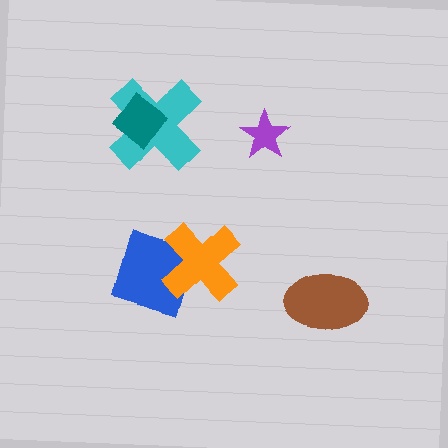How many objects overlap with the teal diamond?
1 object overlaps with the teal diamond.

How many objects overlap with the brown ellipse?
0 objects overlap with the brown ellipse.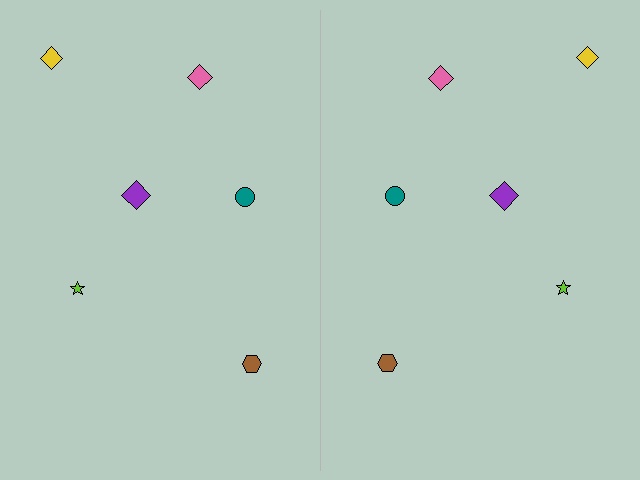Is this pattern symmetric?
Yes, this pattern has bilateral (reflection) symmetry.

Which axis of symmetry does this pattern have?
The pattern has a vertical axis of symmetry running through the center of the image.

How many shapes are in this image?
There are 12 shapes in this image.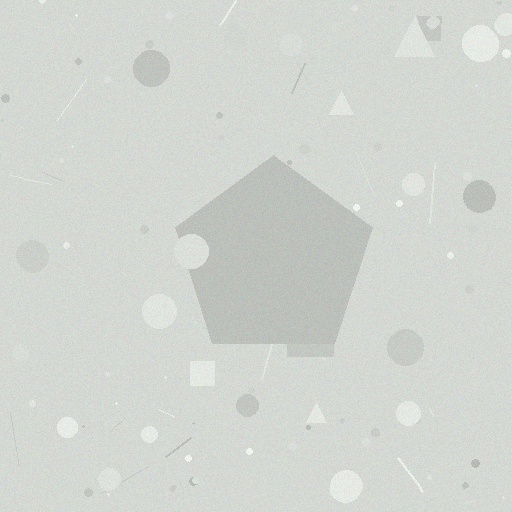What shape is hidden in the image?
A pentagon is hidden in the image.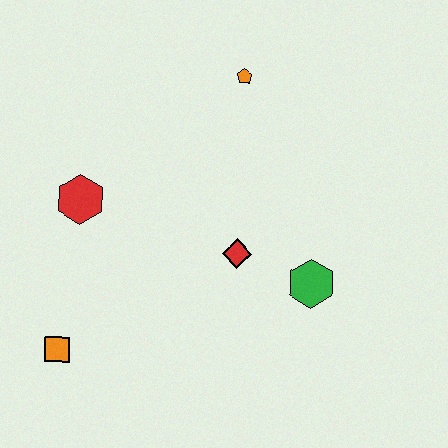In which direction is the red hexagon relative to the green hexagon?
The red hexagon is to the left of the green hexagon.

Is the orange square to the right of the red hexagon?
No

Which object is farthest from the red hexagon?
The green hexagon is farthest from the red hexagon.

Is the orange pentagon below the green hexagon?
No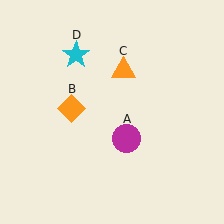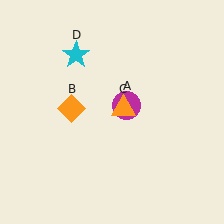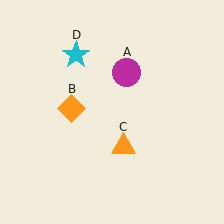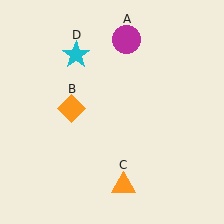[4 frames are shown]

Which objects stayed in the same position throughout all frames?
Orange diamond (object B) and cyan star (object D) remained stationary.